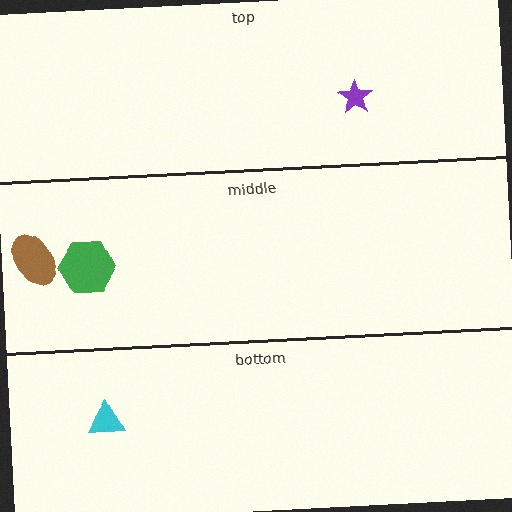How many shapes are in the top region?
1.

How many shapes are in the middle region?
2.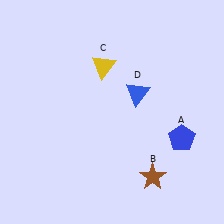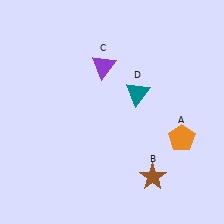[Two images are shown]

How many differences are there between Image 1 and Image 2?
There are 3 differences between the two images.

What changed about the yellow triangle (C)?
In Image 1, C is yellow. In Image 2, it changed to purple.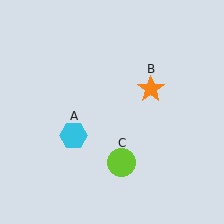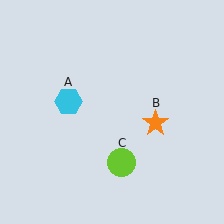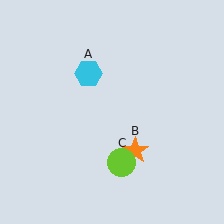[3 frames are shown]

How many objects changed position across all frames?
2 objects changed position: cyan hexagon (object A), orange star (object B).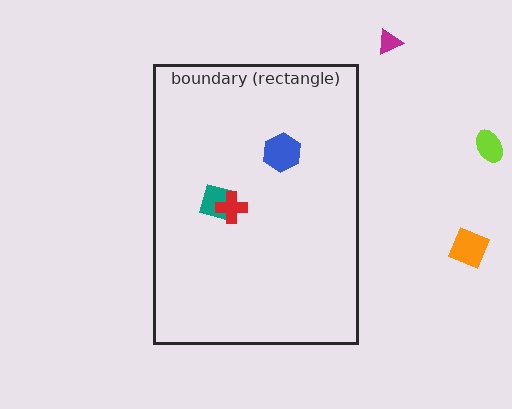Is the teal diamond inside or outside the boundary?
Inside.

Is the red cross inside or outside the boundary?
Inside.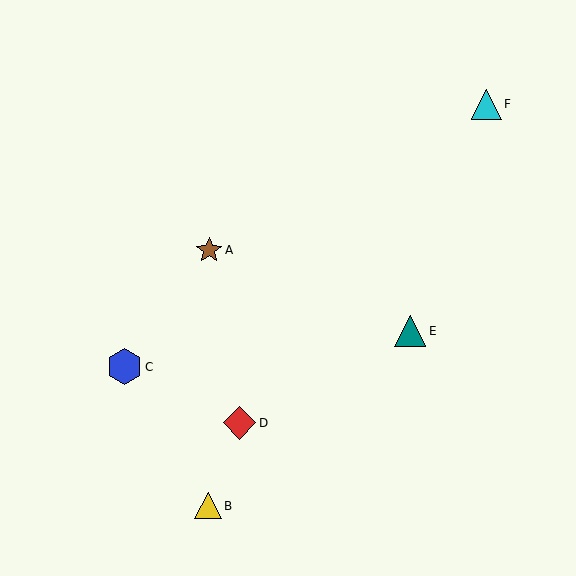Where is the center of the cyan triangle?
The center of the cyan triangle is at (487, 104).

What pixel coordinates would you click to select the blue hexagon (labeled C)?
Click at (125, 367) to select the blue hexagon C.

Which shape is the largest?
The blue hexagon (labeled C) is the largest.